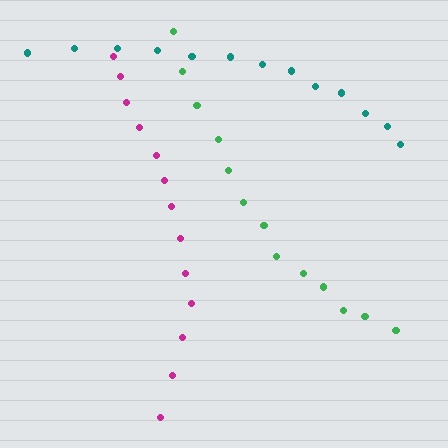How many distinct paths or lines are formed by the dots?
There are 3 distinct paths.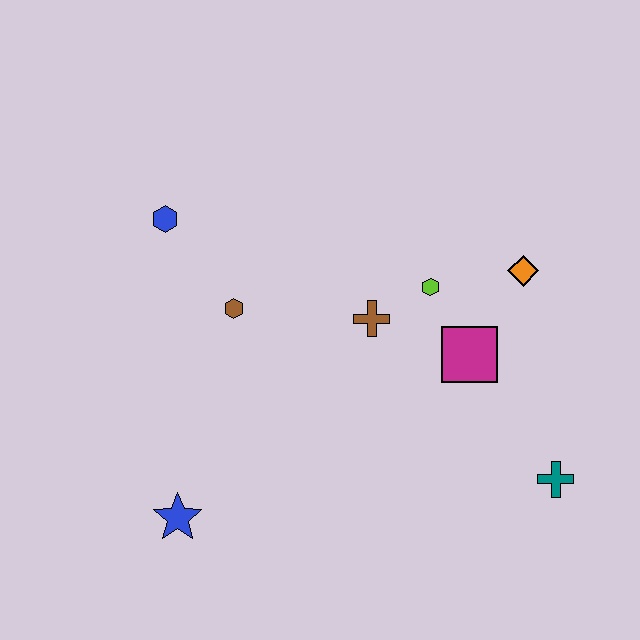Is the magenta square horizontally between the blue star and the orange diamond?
Yes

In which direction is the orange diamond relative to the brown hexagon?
The orange diamond is to the right of the brown hexagon.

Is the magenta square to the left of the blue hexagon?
No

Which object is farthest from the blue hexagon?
The teal cross is farthest from the blue hexagon.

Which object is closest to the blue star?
The brown hexagon is closest to the blue star.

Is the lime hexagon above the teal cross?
Yes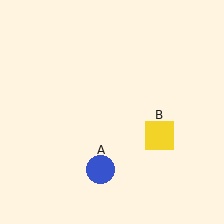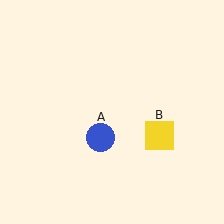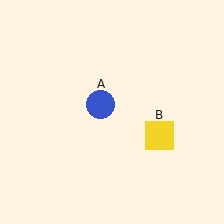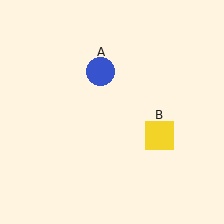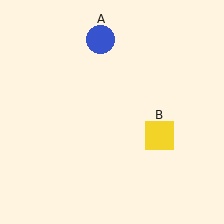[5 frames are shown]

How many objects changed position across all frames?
1 object changed position: blue circle (object A).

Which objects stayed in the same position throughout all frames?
Yellow square (object B) remained stationary.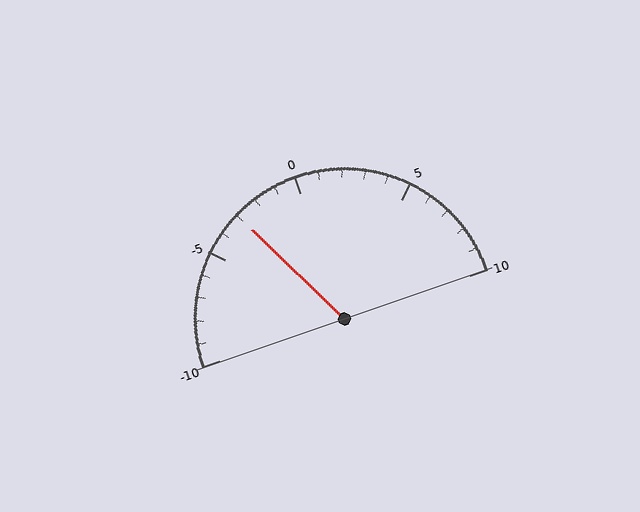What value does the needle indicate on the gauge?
The needle indicates approximately -3.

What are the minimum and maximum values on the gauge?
The gauge ranges from -10 to 10.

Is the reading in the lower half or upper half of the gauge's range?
The reading is in the lower half of the range (-10 to 10).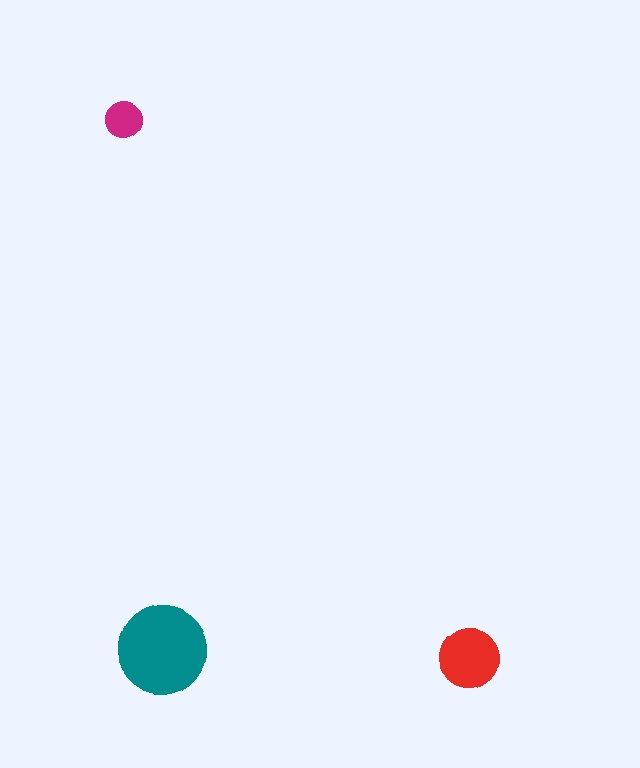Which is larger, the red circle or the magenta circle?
The red one.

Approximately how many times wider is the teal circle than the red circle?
About 1.5 times wider.